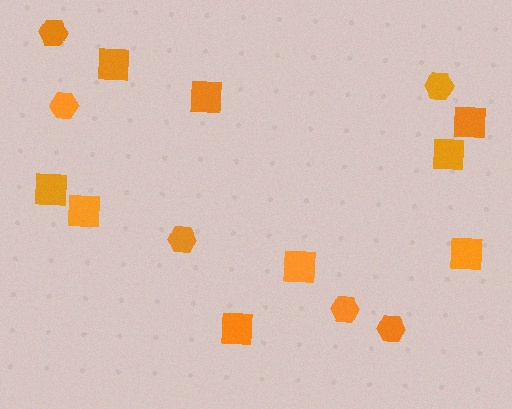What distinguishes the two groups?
There are 2 groups: one group of squares (9) and one group of hexagons (6).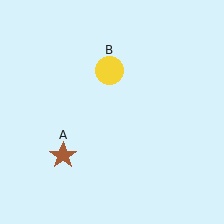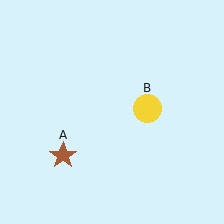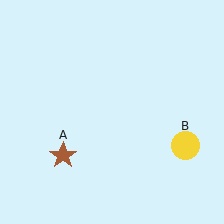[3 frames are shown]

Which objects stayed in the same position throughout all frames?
Brown star (object A) remained stationary.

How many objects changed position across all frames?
1 object changed position: yellow circle (object B).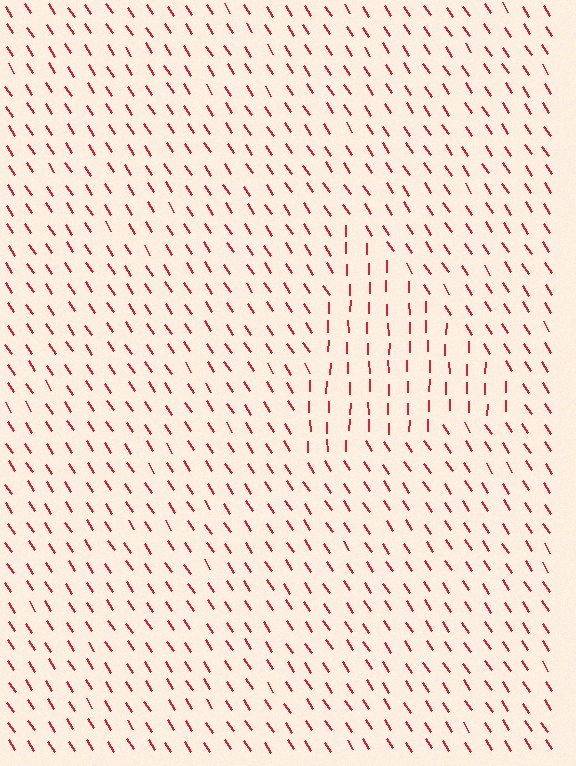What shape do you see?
I see a triangle.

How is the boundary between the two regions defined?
The boundary is defined purely by a change in line orientation (approximately 33 degrees difference). All lines are the same color and thickness.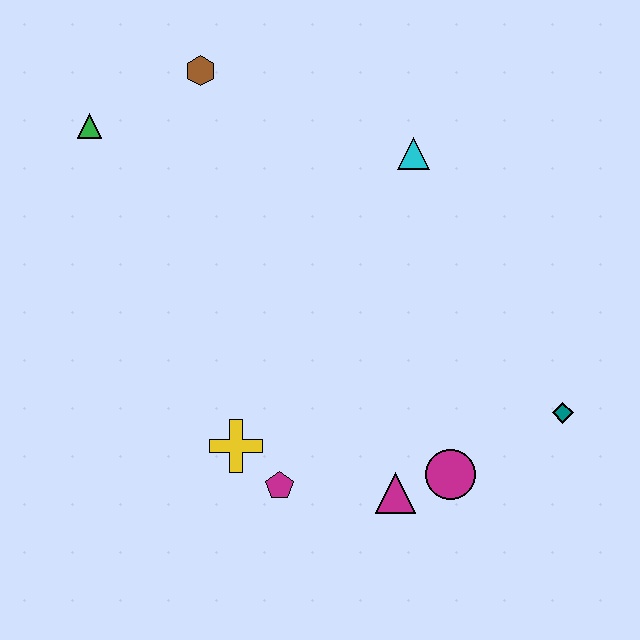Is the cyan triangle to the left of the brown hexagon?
No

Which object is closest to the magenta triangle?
The magenta circle is closest to the magenta triangle.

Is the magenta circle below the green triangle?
Yes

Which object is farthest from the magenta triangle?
The green triangle is farthest from the magenta triangle.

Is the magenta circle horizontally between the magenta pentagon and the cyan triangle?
No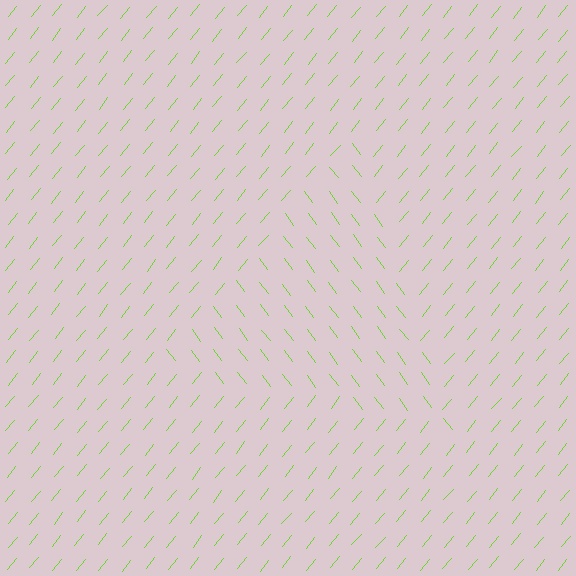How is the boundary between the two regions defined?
The boundary is defined purely by a change in line orientation (approximately 76 degrees difference). All lines are the same color and thickness.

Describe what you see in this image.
The image is filled with small lime line segments. A triangle region in the image has lines oriented differently from the surrounding lines, creating a visible texture boundary.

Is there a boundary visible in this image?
Yes, there is a texture boundary formed by a change in line orientation.